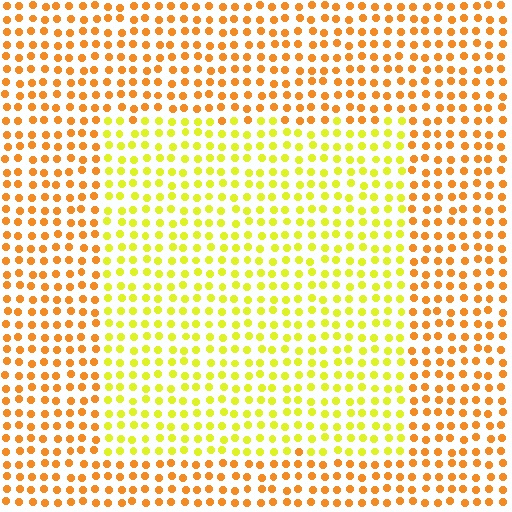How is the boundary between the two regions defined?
The boundary is defined purely by a slight shift in hue (about 36 degrees). Spacing, size, and orientation are identical on both sides.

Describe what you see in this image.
The image is filled with small orange elements in a uniform arrangement. A rectangle-shaped region is visible where the elements are tinted to a slightly different hue, forming a subtle color boundary.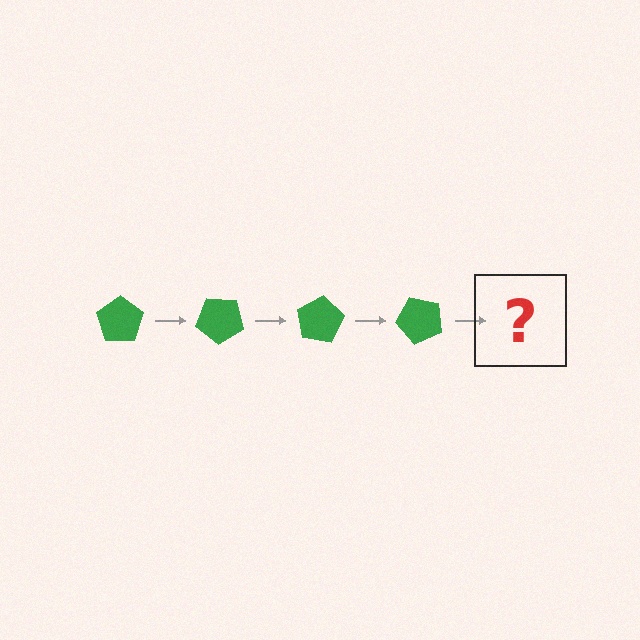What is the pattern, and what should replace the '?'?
The pattern is that the pentagon rotates 40 degrees each step. The '?' should be a green pentagon rotated 160 degrees.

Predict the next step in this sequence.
The next step is a green pentagon rotated 160 degrees.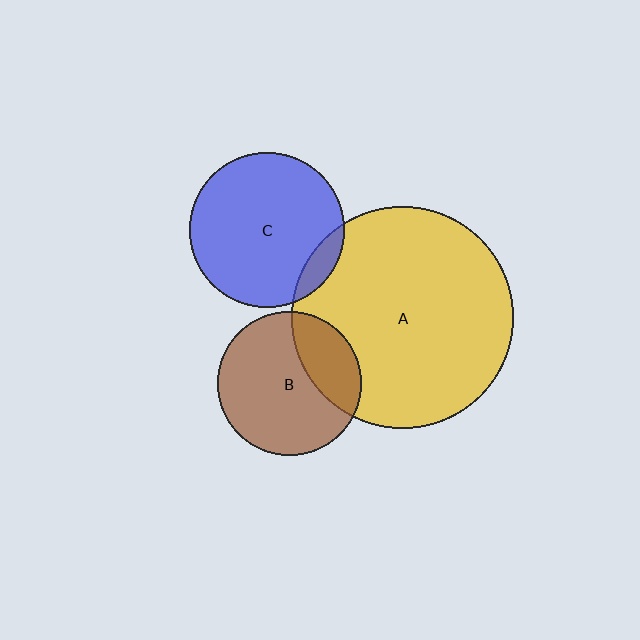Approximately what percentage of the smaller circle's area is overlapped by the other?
Approximately 10%.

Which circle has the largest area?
Circle A (yellow).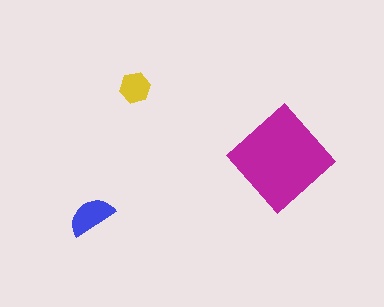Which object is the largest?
The magenta diamond.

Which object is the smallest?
The yellow hexagon.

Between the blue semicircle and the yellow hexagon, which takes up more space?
The blue semicircle.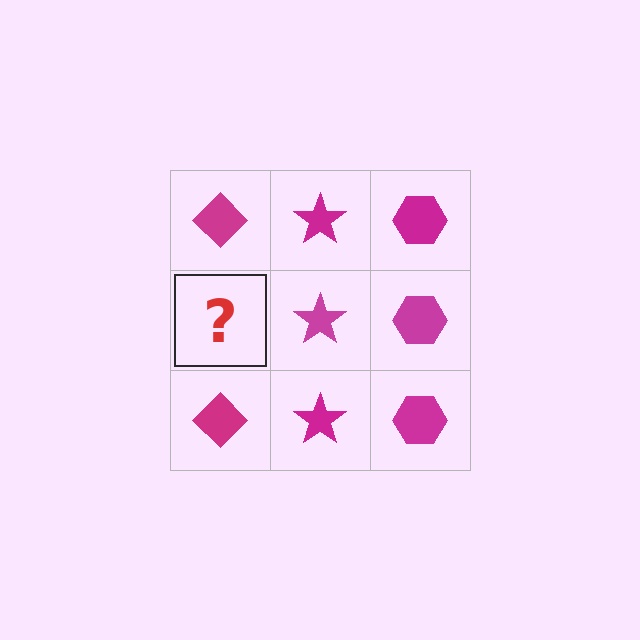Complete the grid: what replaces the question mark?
The question mark should be replaced with a magenta diamond.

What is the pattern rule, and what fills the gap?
The rule is that each column has a consistent shape. The gap should be filled with a magenta diamond.